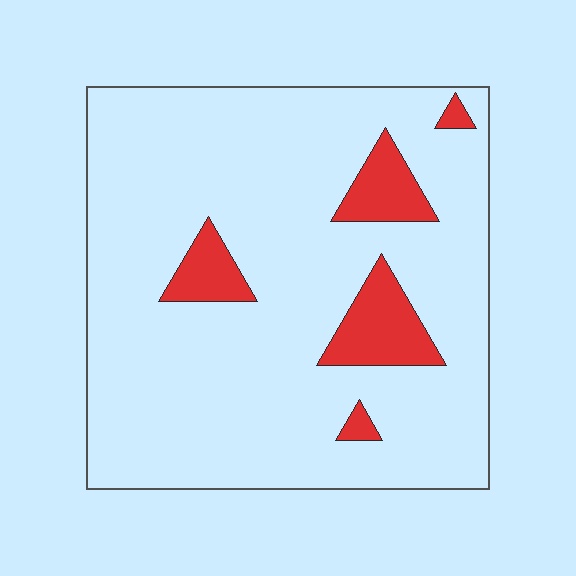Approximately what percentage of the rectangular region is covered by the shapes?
Approximately 10%.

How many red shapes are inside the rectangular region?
5.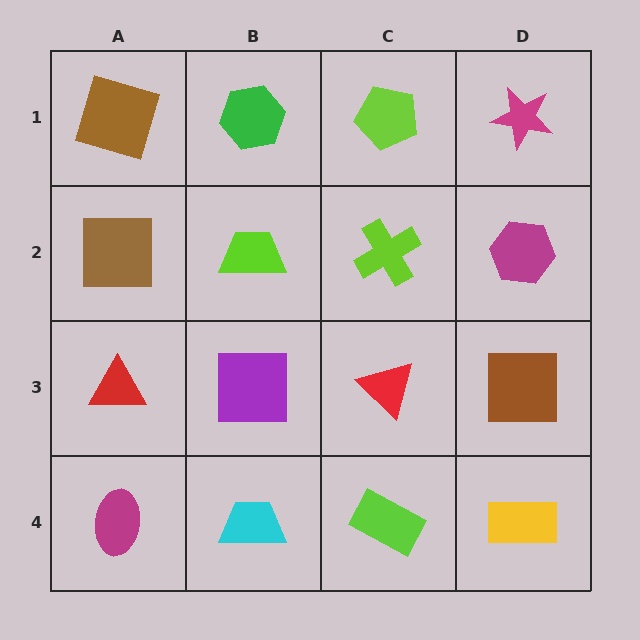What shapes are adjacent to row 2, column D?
A magenta star (row 1, column D), a brown square (row 3, column D), a lime cross (row 2, column C).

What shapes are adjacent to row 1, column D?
A magenta hexagon (row 2, column D), a lime pentagon (row 1, column C).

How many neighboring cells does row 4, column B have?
3.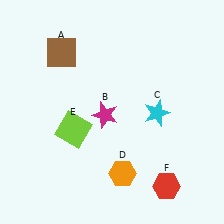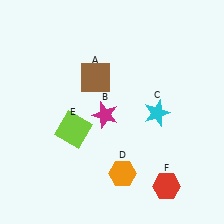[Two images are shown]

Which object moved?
The brown square (A) moved right.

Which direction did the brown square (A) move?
The brown square (A) moved right.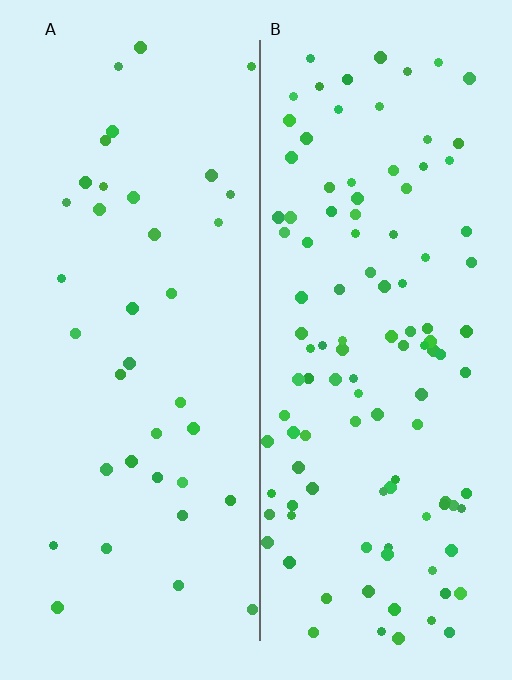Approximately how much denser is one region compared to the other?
Approximately 3.0× — region B over region A.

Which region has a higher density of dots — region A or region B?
B (the right).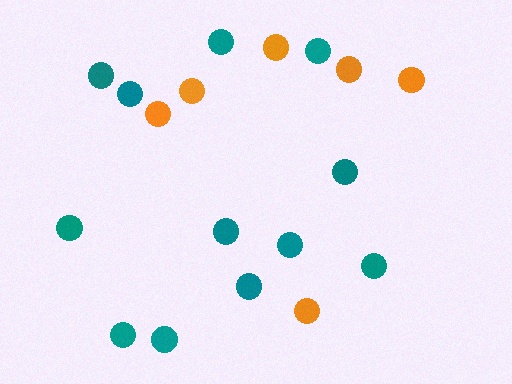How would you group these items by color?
There are 2 groups: one group of teal circles (12) and one group of orange circles (6).